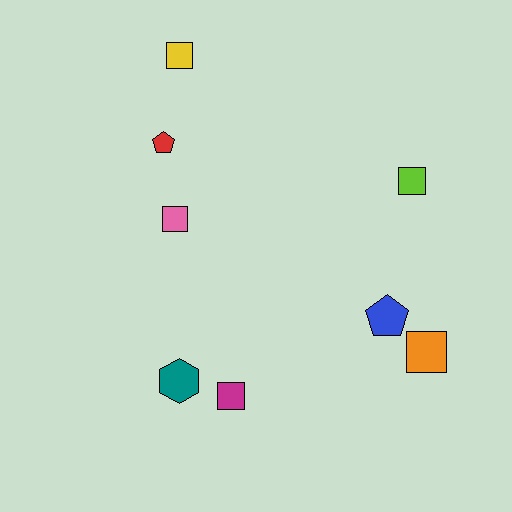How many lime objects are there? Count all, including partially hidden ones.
There is 1 lime object.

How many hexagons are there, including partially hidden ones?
There is 1 hexagon.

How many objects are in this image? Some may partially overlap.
There are 8 objects.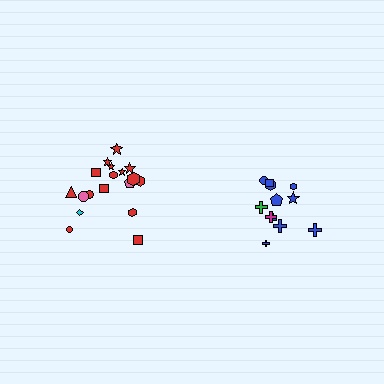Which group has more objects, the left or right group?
The left group.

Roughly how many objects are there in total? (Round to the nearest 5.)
Roughly 30 objects in total.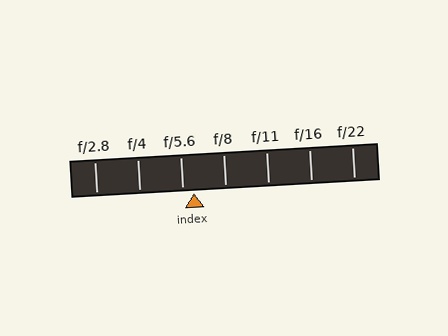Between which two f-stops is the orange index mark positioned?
The index mark is between f/5.6 and f/8.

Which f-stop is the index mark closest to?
The index mark is closest to f/5.6.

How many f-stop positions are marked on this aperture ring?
There are 7 f-stop positions marked.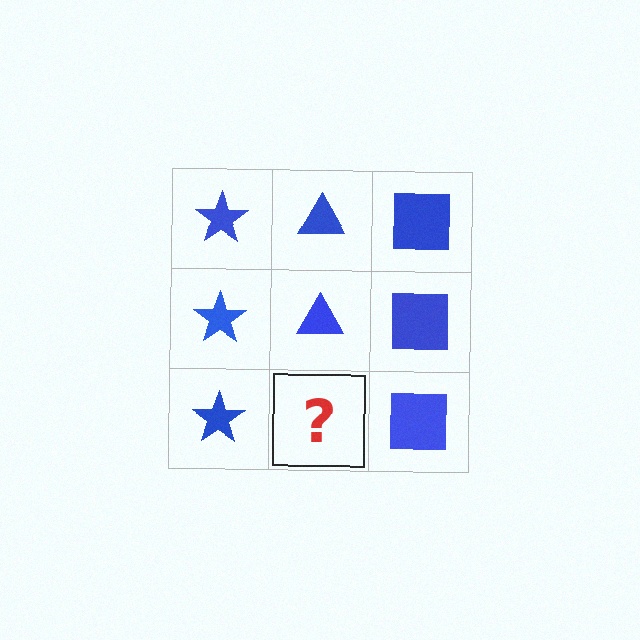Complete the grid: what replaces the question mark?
The question mark should be replaced with a blue triangle.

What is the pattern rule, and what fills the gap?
The rule is that each column has a consistent shape. The gap should be filled with a blue triangle.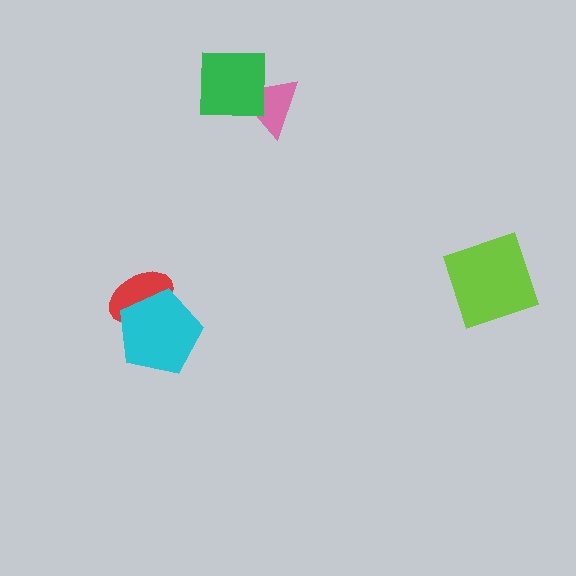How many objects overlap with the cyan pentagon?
1 object overlaps with the cyan pentagon.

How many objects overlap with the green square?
1 object overlaps with the green square.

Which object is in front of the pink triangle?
The green square is in front of the pink triangle.